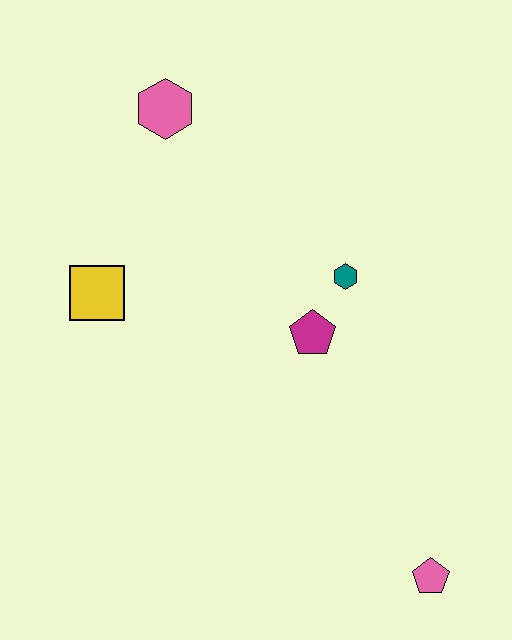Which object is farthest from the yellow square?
The pink pentagon is farthest from the yellow square.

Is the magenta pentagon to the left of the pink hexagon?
No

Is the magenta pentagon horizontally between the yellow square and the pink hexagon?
No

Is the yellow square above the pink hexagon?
No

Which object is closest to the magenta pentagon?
The teal hexagon is closest to the magenta pentagon.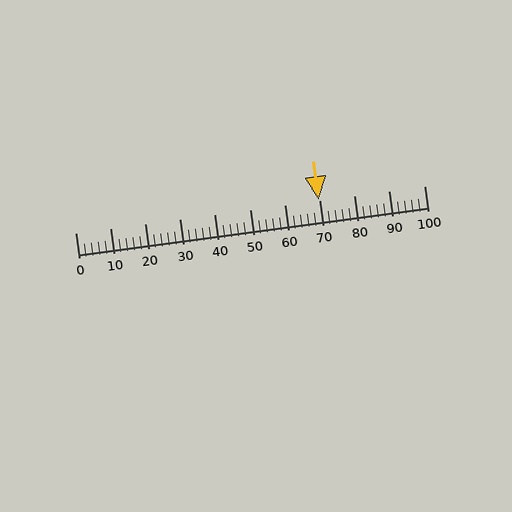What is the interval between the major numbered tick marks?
The major tick marks are spaced 10 units apart.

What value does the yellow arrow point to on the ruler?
The yellow arrow points to approximately 70.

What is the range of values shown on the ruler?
The ruler shows values from 0 to 100.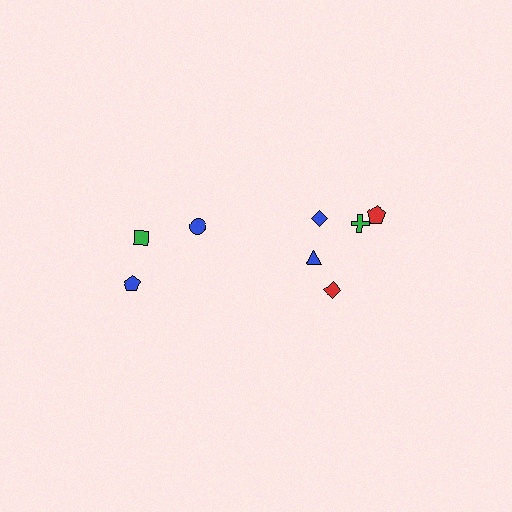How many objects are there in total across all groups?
There are 8 objects.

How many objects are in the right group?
There are 5 objects.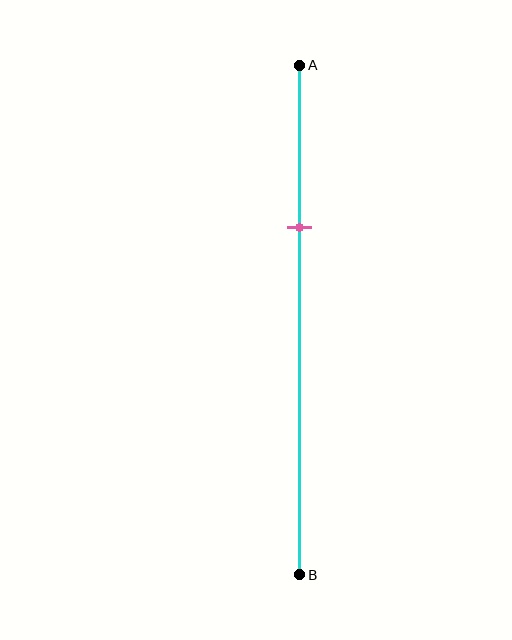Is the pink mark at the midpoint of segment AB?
No, the mark is at about 30% from A, not at the 50% midpoint.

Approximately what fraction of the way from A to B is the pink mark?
The pink mark is approximately 30% of the way from A to B.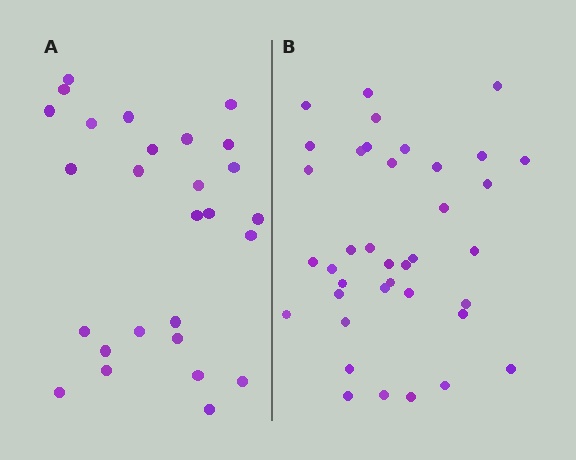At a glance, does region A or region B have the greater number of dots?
Region B (the right region) has more dots.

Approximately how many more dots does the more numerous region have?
Region B has roughly 12 or so more dots than region A.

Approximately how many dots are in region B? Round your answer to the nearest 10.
About 40 dots. (The exact count is 38, which rounds to 40.)